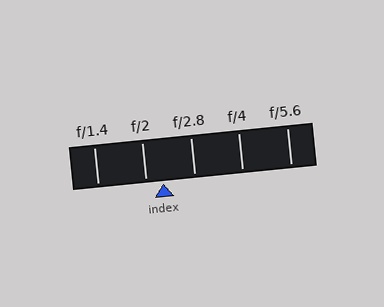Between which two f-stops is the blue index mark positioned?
The index mark is between f/2 and f/2.8.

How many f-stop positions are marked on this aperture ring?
There are 5 f-stop positions marked.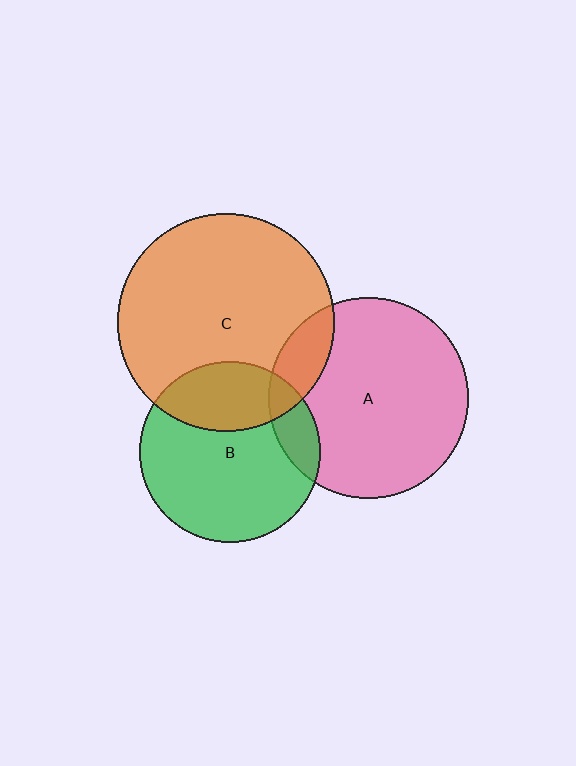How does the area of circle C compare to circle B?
Approximately 1.5 times.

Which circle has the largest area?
Circle C (orange).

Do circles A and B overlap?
Yes.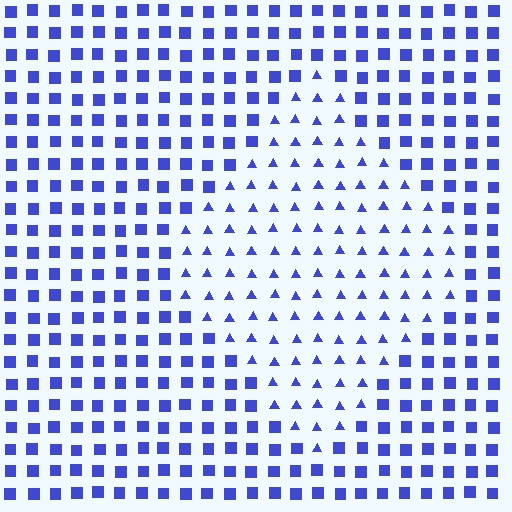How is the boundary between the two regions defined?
The boundary is defined by a change in element shape: triangles inside vs. squares outside. All elements share the same color and spacing.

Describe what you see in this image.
The image is filled with small blue elements arranged in a uniform grid. A diamond-shaped region contains triangles, while the surrounding area contains squares. The boundary is defined purely by the change in element shape.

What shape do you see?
I see a diamond.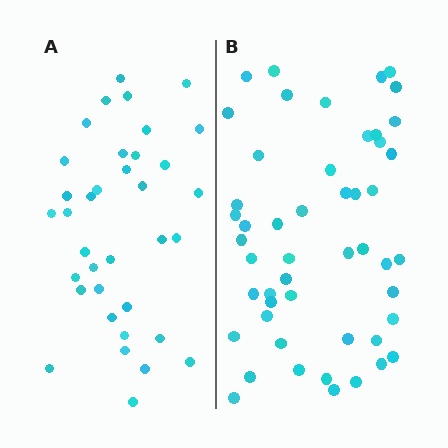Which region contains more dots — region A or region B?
Region B (the right region) has more dots.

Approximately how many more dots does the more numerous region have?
Region B has approximately 15 more dots than region A.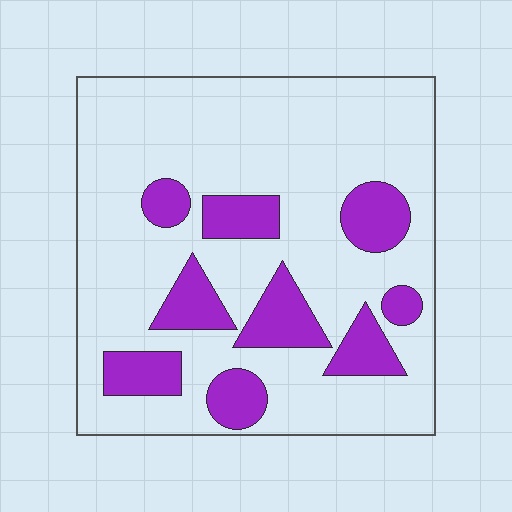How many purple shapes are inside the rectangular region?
9.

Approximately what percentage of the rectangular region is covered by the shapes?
Approximately 20%.